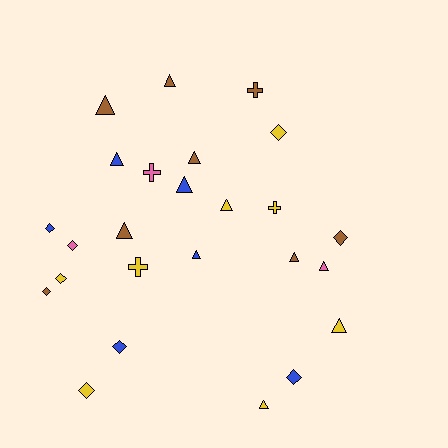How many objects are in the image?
There are 25 objects.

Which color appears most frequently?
Brown, with 8 objects.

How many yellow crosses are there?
There are 2 yellow crosses.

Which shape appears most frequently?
Triangle, with 12 objects.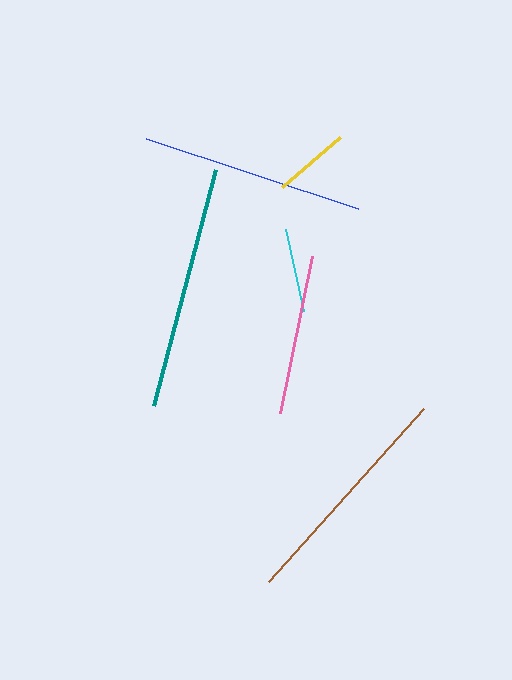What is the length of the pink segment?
The pink segment is approximately 160 pixels long.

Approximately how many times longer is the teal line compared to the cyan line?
The teal line is approximately 2.9 times the length of the cyan line.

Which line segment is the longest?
The teal line is the longest at approximately 245 pixels.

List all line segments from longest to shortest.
From longest to shortest: teal, brown, blue, pink, cyan, yellow.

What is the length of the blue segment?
The blue segment is approximately 222 pixels long.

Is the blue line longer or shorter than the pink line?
The blue line is longer than the pink line.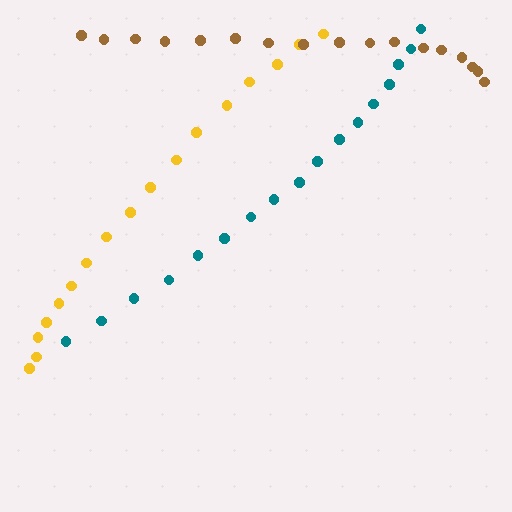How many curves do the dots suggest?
There are 3 distinct paths.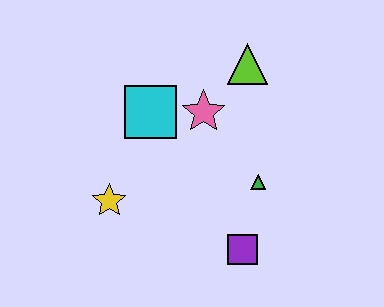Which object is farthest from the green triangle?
The yellow star is farthest from the green triangle.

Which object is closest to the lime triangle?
The pink star is closest to the lime triangle.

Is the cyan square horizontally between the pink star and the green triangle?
No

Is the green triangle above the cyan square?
No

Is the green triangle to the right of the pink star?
Yes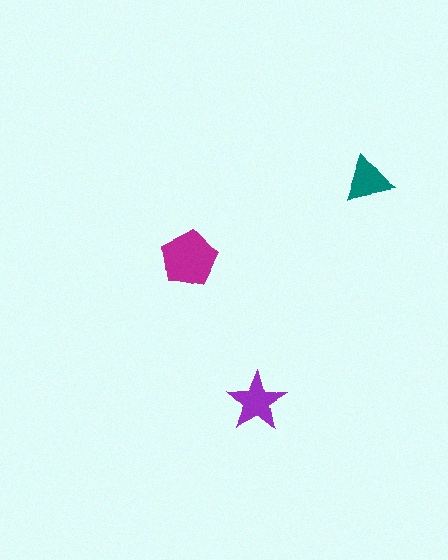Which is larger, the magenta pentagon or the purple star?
The magenta pentagon.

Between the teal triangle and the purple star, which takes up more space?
The purple star.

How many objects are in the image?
There are 3 objects in the image.